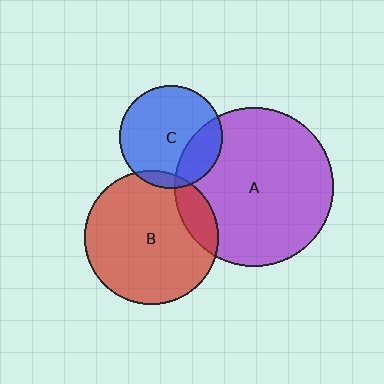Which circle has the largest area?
Circle A (purple).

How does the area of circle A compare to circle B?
Approximately 1.4 times.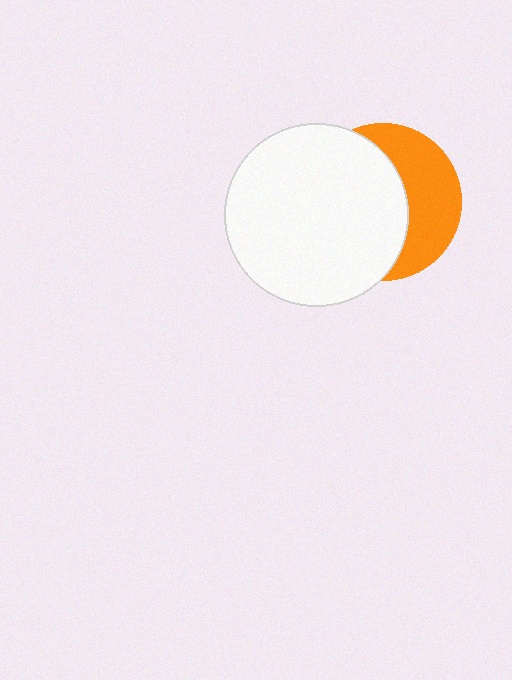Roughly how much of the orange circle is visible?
A small part of it is visible (roughly 40%).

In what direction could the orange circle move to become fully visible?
The orange circle could move right. That would shift it out from behind the white circle entirely.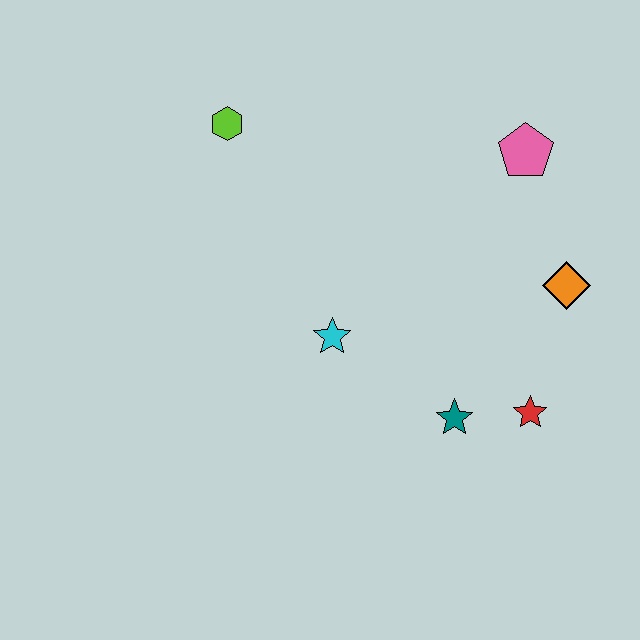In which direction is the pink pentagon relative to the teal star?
The pink pentagon is above the teal star.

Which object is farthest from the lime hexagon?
The red star is farthest from the lime hexagon.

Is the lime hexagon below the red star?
No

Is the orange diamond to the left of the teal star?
No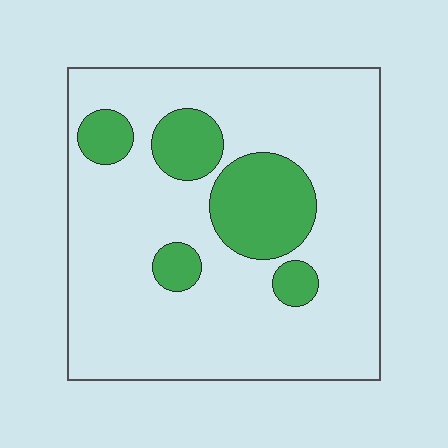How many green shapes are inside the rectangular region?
5.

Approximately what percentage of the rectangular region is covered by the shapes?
Approximately 20%.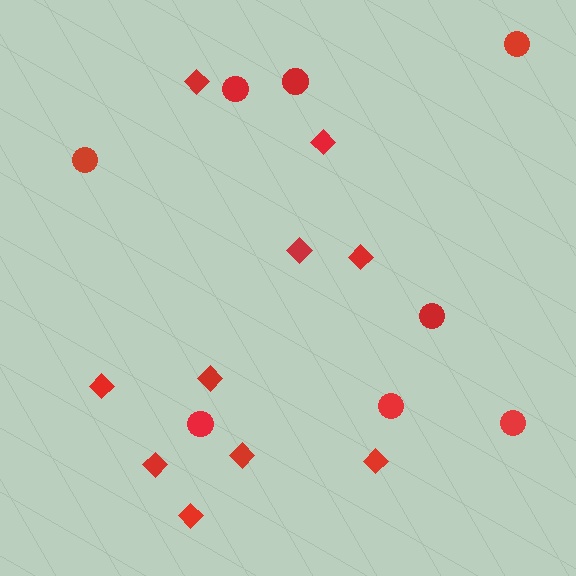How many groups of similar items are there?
There are 2 groups: one group of diamonds (10) and one group of circles (8).